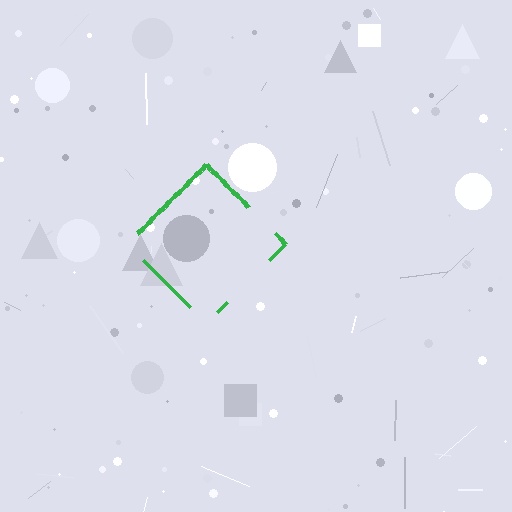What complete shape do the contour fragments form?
The contour fragments form a diamond.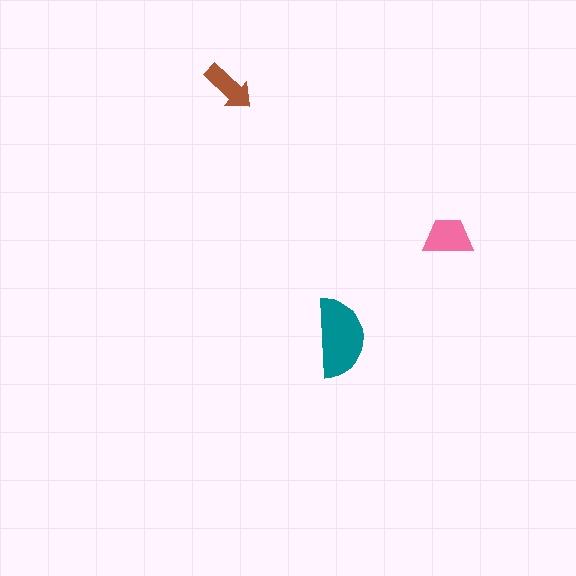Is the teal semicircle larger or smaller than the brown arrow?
Larger.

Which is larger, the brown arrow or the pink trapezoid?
The pink trapezoid.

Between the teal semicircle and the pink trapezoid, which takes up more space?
The teal semicircle.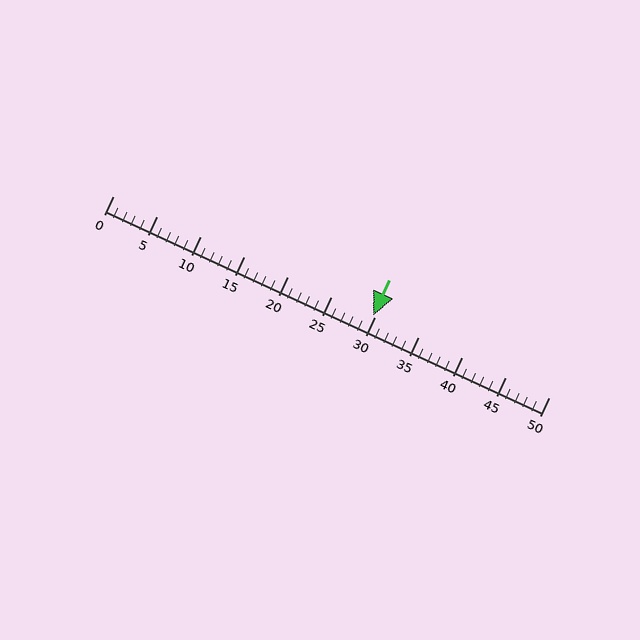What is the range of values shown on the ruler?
The ruler shows values from 0 to 50.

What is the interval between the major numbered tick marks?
The major tick marks are spaced 5 units apart.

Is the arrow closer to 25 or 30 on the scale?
The arrow is closer to 30.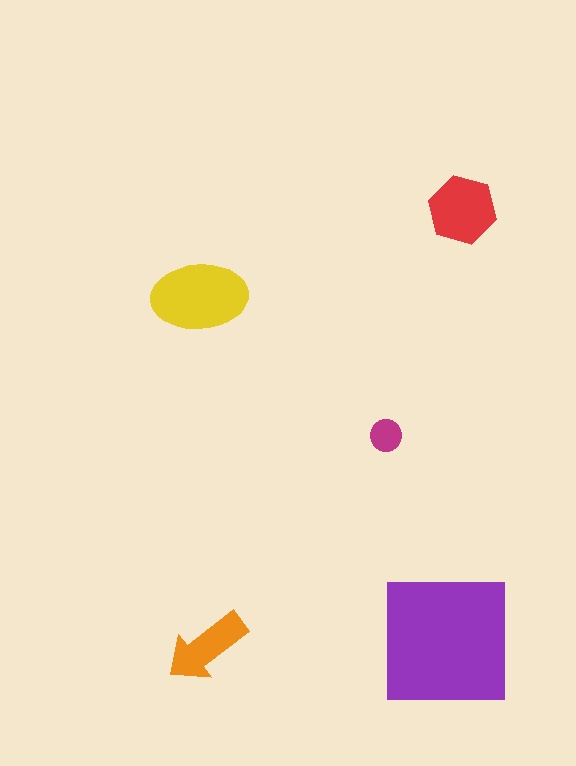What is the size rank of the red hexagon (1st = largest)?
3rd.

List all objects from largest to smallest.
The purple square, the yellow ellipse, the red hexagon, the orange arrow, the magenta circle.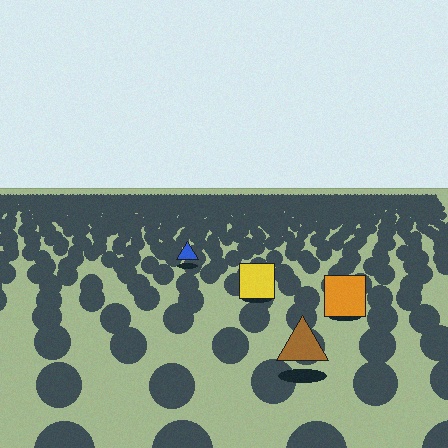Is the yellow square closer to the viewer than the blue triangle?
Yes. The yellow square is closer — you can tell from the texture gradient: the ground texture is coarser near it.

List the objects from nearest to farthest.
From nearest to farthest: the brown triangle, the orange square, the yellow square, the blue triangle.